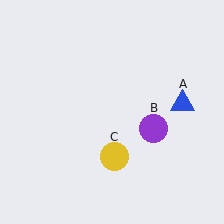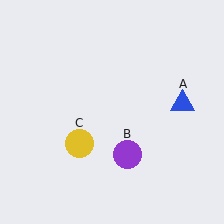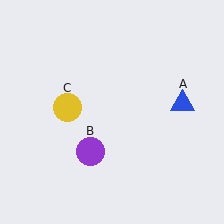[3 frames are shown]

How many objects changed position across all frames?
2 objects changed position: purple circle (object B), yellow circle (object C).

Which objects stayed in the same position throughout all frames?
Blue triangle (object A) remained stationary.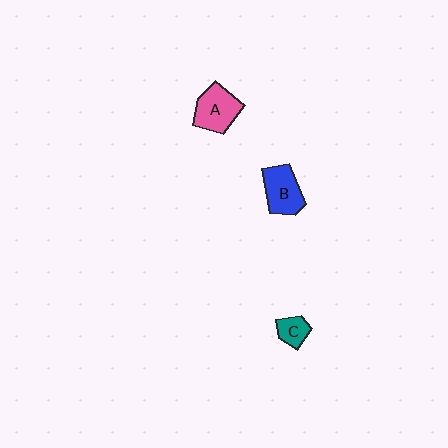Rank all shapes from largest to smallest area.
From largest to smallest: A (pink), B (blue), C (teal).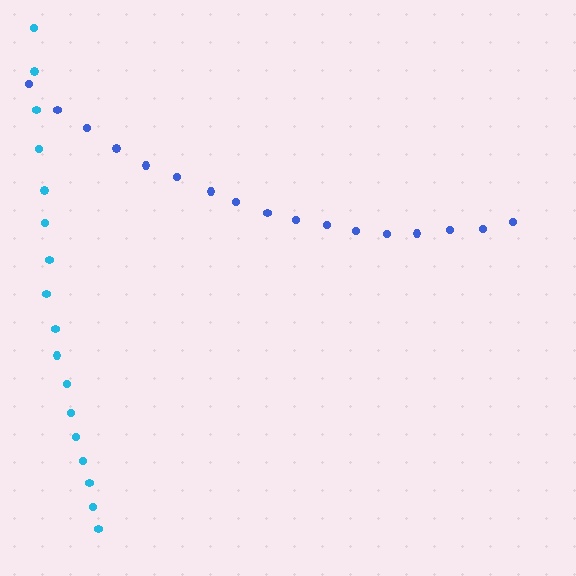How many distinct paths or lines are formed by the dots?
There are 2 distinct paths.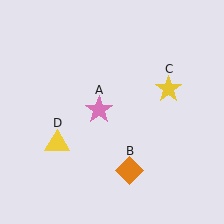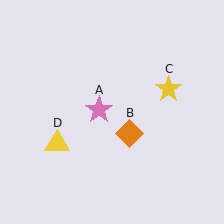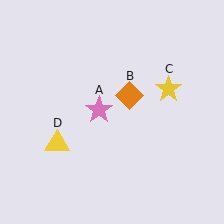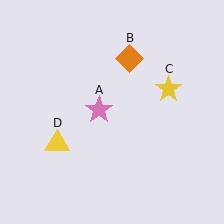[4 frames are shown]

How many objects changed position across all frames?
1 object changed position: orange diamond (object B).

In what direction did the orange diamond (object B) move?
The orange diamond (object B) moved up.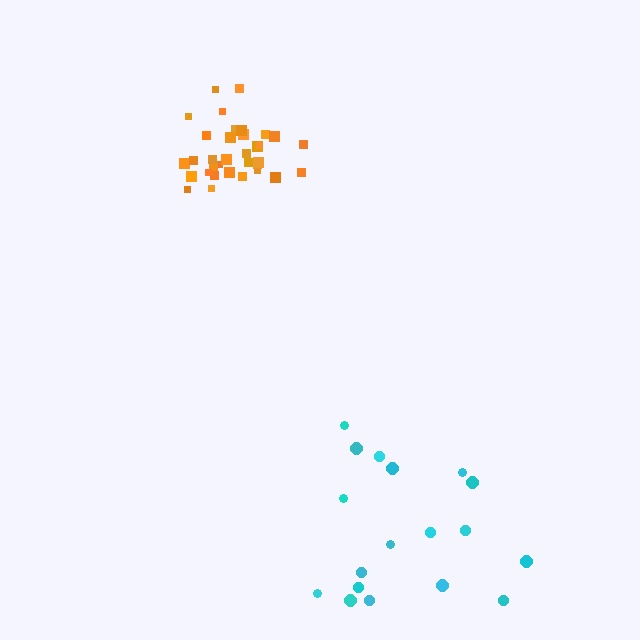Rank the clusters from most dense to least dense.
orange, cyan.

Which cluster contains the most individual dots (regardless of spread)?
Orange (34).